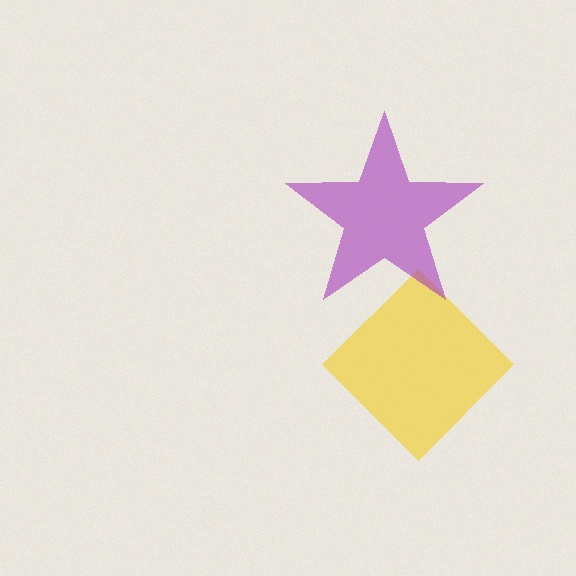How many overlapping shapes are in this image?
There are 2 overlapping shapes in the image.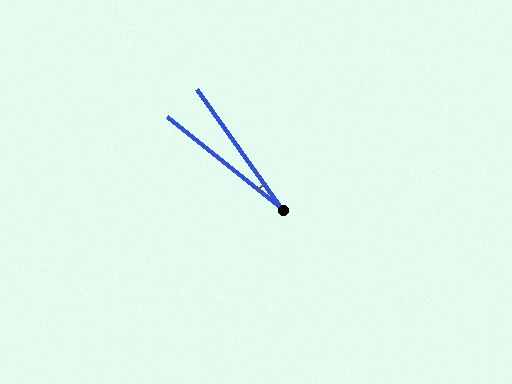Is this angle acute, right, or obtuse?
It is acute.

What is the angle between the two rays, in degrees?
Approximately 16 degrees.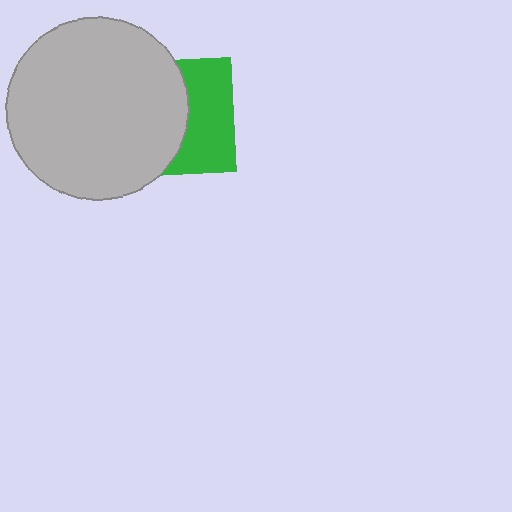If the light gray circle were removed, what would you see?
You would see the complete green square.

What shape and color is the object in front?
The object in front is a light gray circle.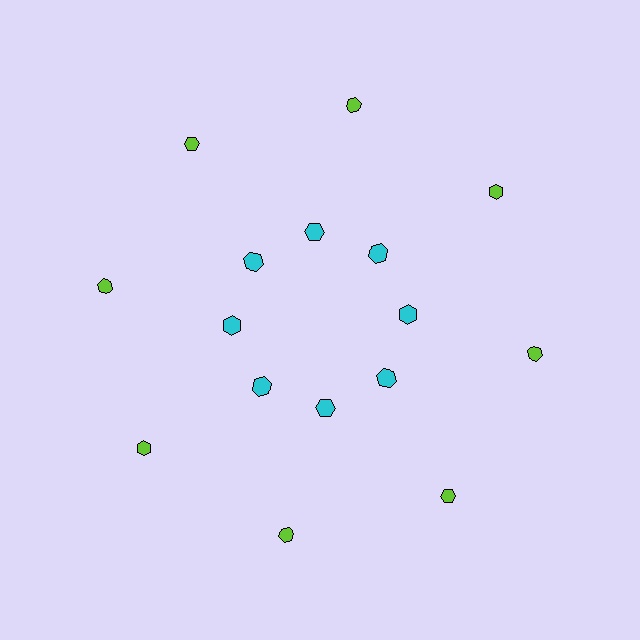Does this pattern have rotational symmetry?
Yes, this pattern has 8-fold rotational symmetry. It looks the same after rotating 45 degrees around the center.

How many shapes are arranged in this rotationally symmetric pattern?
There are 16 shapes, arranged in 8 groups of 2.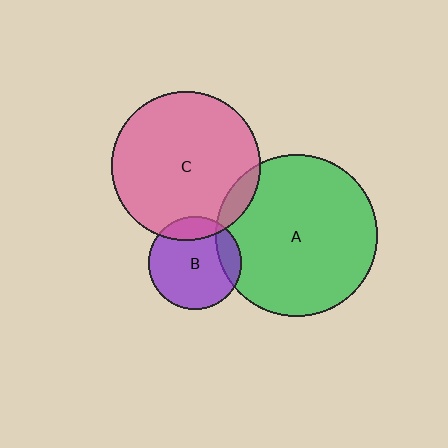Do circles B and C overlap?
Yes.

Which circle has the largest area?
Circle A (green).